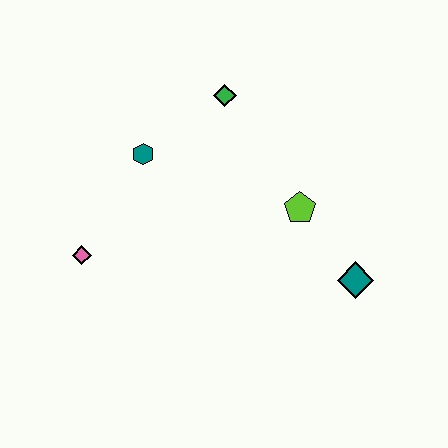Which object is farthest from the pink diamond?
The teal diamond is farthest from the pink diamond.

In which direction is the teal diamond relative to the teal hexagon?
The teal diamond is to the right of the teal hexagon.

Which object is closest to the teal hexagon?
The green diamond is closest to the teal hexagon.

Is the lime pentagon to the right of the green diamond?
Yes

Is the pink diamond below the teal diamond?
No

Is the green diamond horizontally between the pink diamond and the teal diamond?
Yes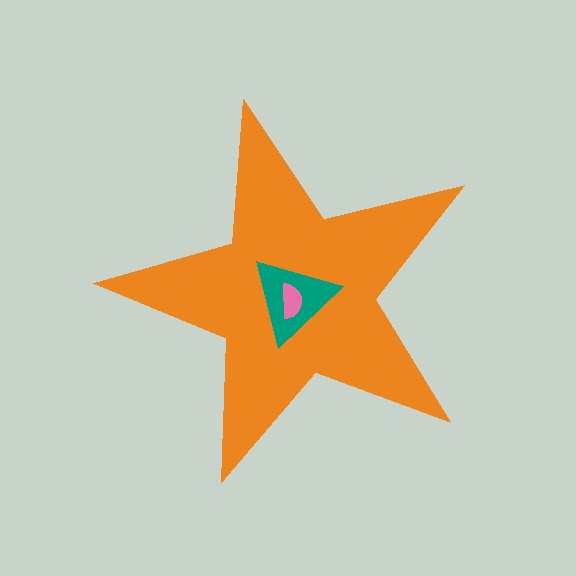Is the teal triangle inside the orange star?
Yes.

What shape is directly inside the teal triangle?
The pink semicircle.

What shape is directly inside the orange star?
The teal triangle.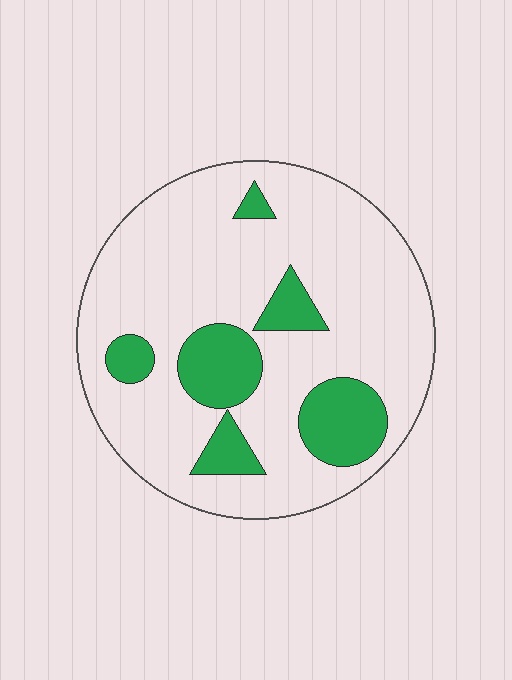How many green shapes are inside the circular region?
6.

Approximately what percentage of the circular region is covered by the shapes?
Approximately 20%.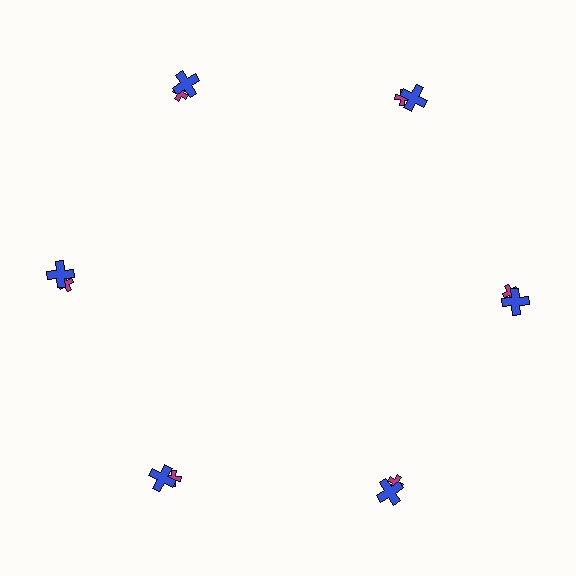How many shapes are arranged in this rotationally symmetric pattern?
There are 12 shapes, arranged in 6 groups of 2.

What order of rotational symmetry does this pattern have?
This pattern has 6-fold rotational symmetry.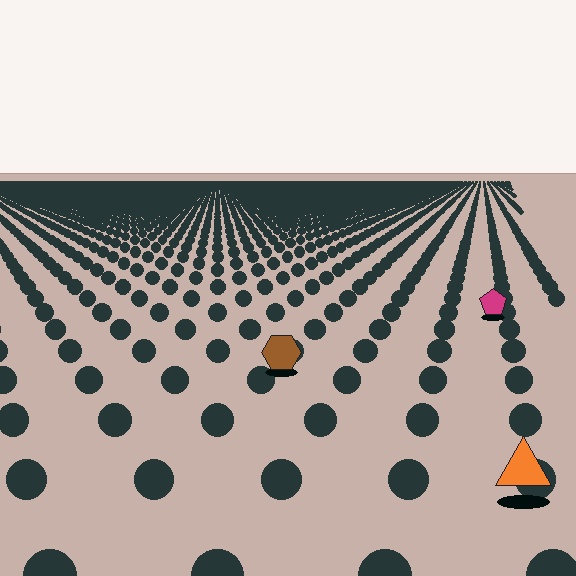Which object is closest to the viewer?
The orange triangle is closest. The texture marks near it are larger and more spread out.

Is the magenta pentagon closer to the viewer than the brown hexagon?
No. The brown hexagon is closer — you can tell from the texture gradient: the ground texture is coarser near it.